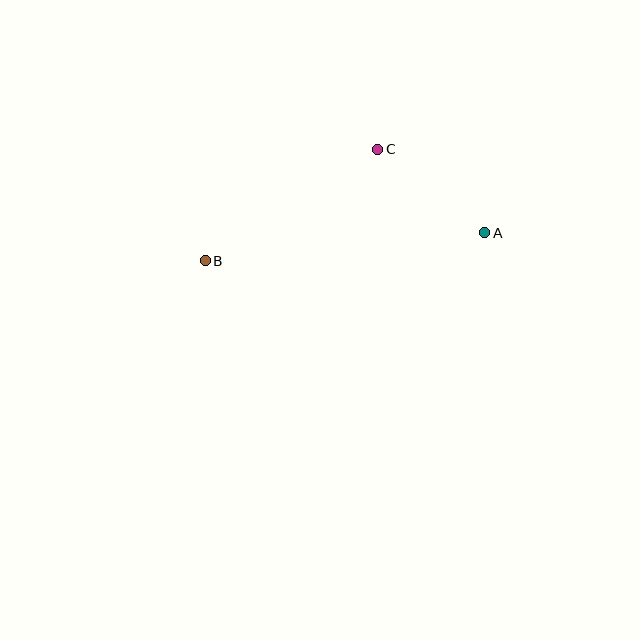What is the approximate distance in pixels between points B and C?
The distance between B and C is approximately 206 pixels.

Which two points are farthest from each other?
Points A and B are farthest from each other.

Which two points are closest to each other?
Points A and C are closest to each other.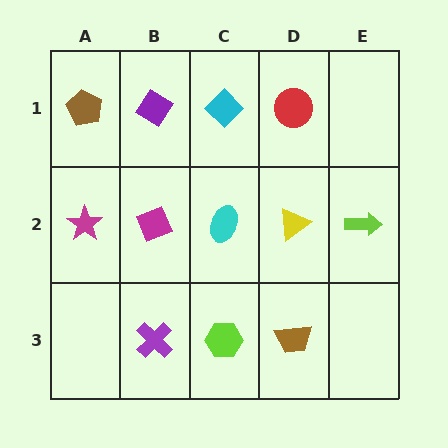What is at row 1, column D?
A red circle.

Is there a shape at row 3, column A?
No, that cell is empty.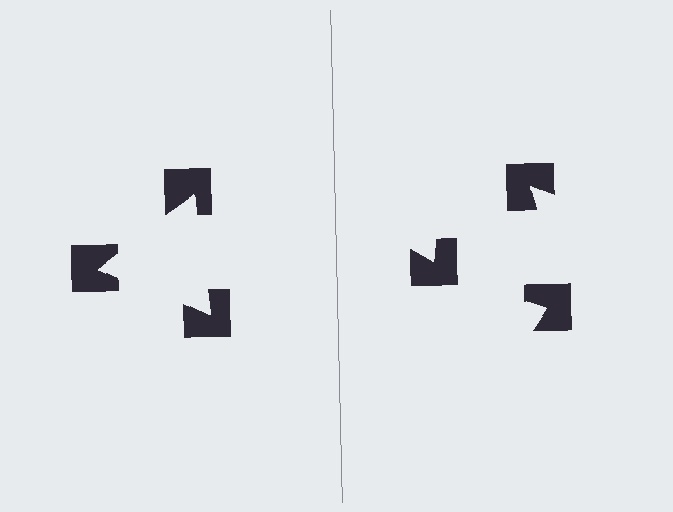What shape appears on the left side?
An illusory triangle.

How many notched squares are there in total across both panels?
6 — 3 on each side.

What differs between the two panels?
The notched squares are positioned identically on both sides; only the wedge orientations differ. On the left they align to a triangle; on the right they are misaligned.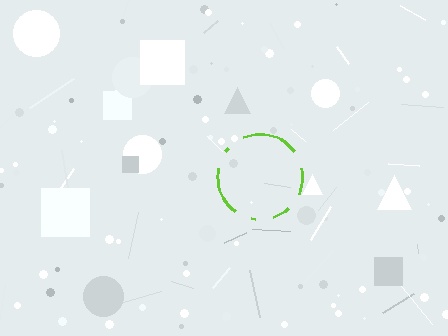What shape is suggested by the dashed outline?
The dashed outline suggests a circle.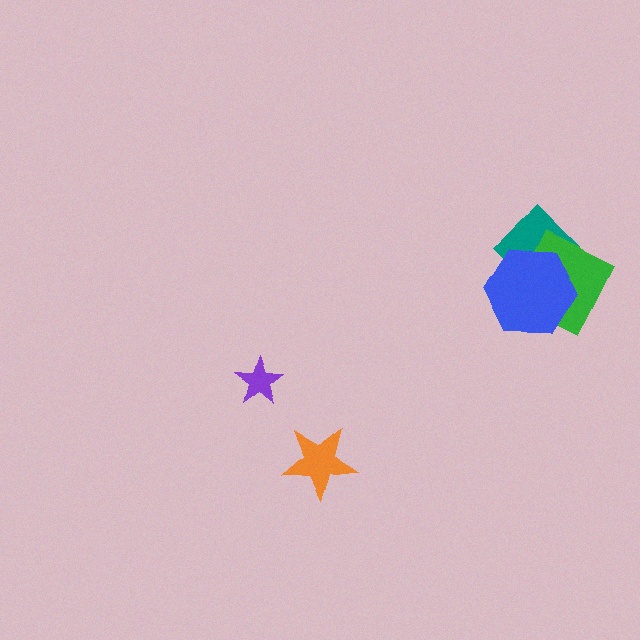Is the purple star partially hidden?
No, no other shape covers it.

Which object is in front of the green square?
The blue hexagon is in front of the green square.